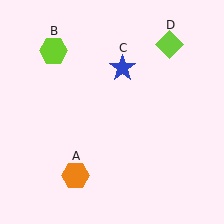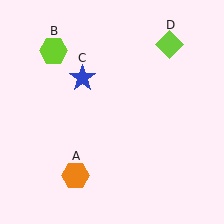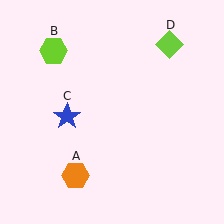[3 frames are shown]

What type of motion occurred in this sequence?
The blue star (object C) rotated counterclockwise around the center of the scene.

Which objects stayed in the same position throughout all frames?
Orange hexagon (object A) and lime hexagon (object B) and lime diamond (object D) remained stationary.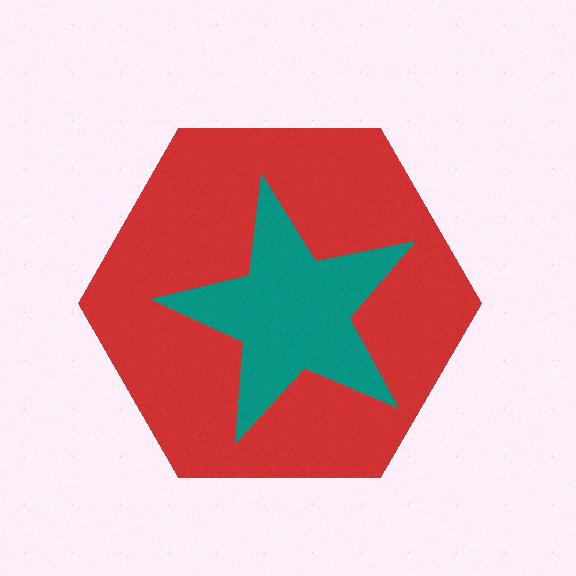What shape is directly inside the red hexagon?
The teal star.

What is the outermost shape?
The red hexagon.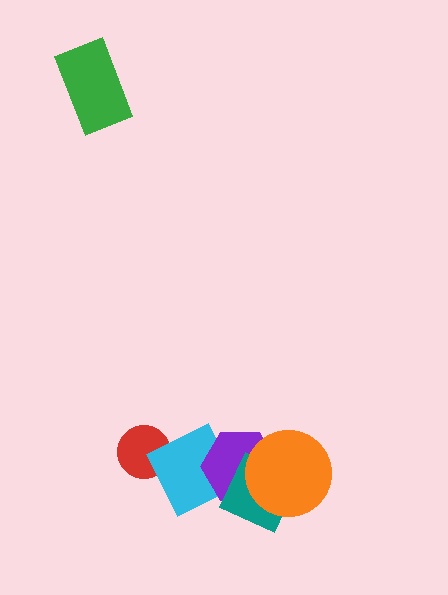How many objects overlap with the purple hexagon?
3 objects overlap with the purple hexagon.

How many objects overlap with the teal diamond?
3 objects overlap with the teal diamond.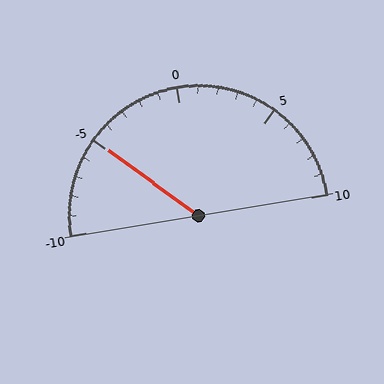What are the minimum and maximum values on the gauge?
The gauge ranges from -10 to 10.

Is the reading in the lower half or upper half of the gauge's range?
The reading is in the lower half of the range (-10 to 10).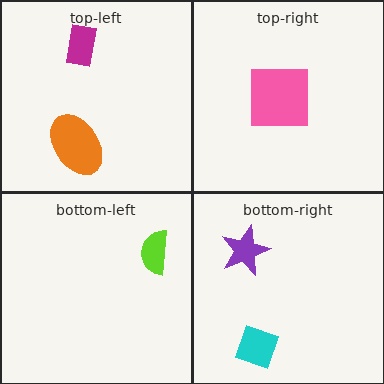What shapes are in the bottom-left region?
The lime semicircle.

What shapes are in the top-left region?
The magenta rectangle, the orange ellipse.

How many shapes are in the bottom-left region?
1.